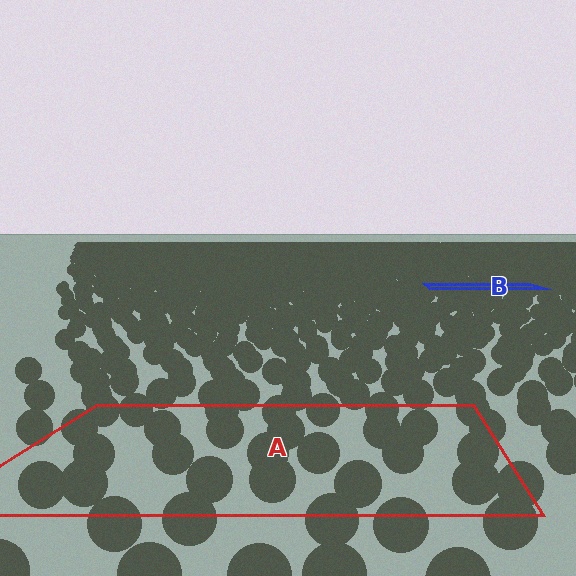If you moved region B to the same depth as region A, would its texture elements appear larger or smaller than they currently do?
They would appear larger. At a closer depth, the same texture elements are projected at a bigger on-screen size.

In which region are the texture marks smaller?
The texture marks are smaller in region B, because it is farther away.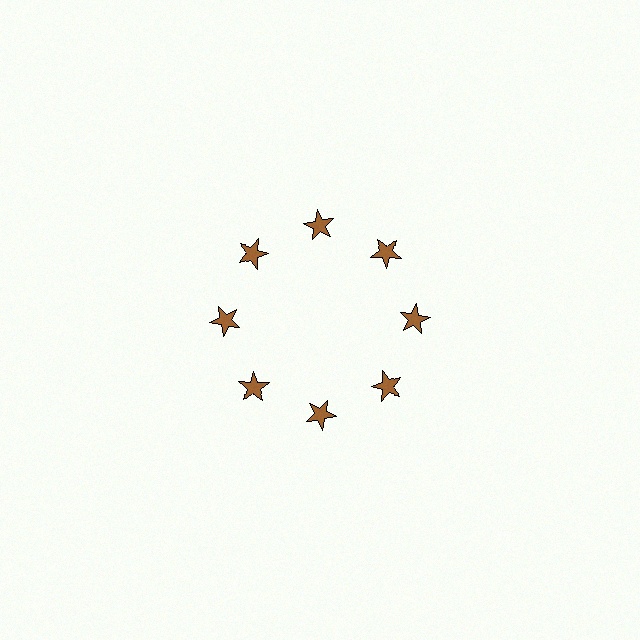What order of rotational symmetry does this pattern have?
This pattern has 8-fold rotational symmetry.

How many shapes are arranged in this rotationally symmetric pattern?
There are 8 shapes, arranged in 8 groups of 1.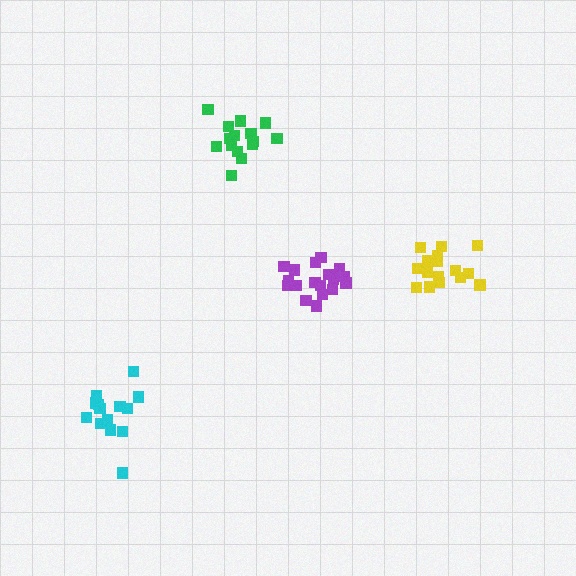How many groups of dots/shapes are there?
There are 4 groups.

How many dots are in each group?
Group 1: 14 dots, Group 2: 15 dots, Group 3: 16 dots, Group 4: 18 dots (63 total).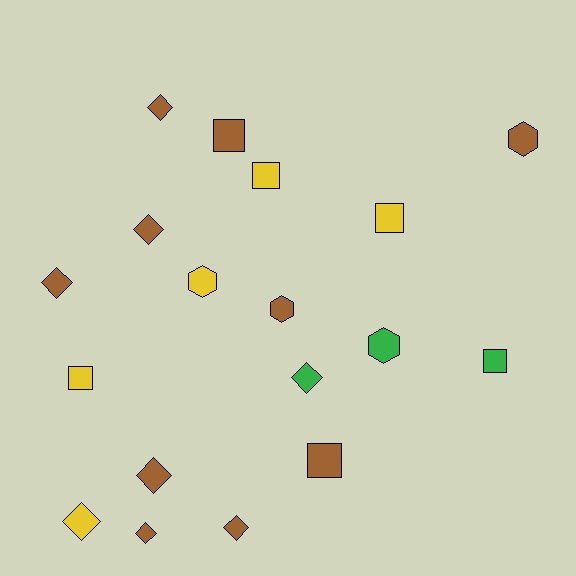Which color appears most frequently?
Brown, with 10 objects.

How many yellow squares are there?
There are 3 yellow squares.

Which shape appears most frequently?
Diamond, with 8 objects.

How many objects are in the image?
There are 18 objects.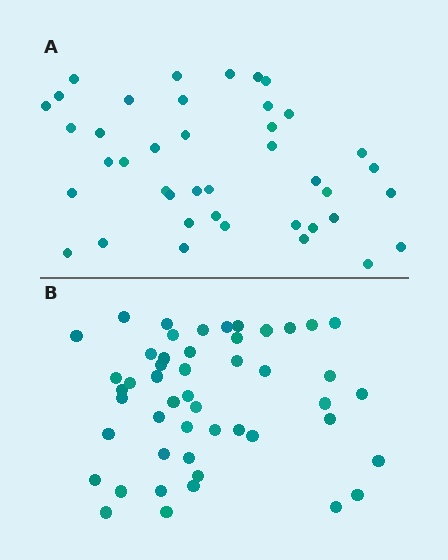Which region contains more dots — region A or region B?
Region B (the bottom region) has more dots.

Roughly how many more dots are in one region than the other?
Region B has roughly 8 or so more dots than region A.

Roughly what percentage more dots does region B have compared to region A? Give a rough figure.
About 20% more.